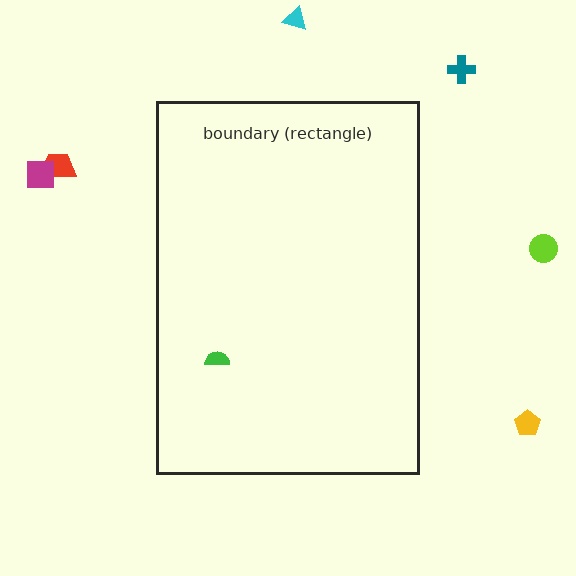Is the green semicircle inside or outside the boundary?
Inside.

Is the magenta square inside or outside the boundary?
Outside.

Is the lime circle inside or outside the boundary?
Outside.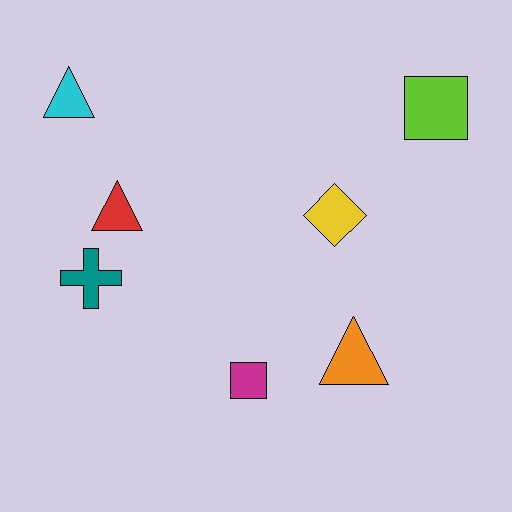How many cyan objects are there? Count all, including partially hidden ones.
There is 1 cyan object.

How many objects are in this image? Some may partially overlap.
There are 7 objects.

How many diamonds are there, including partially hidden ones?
There is 1 diamond.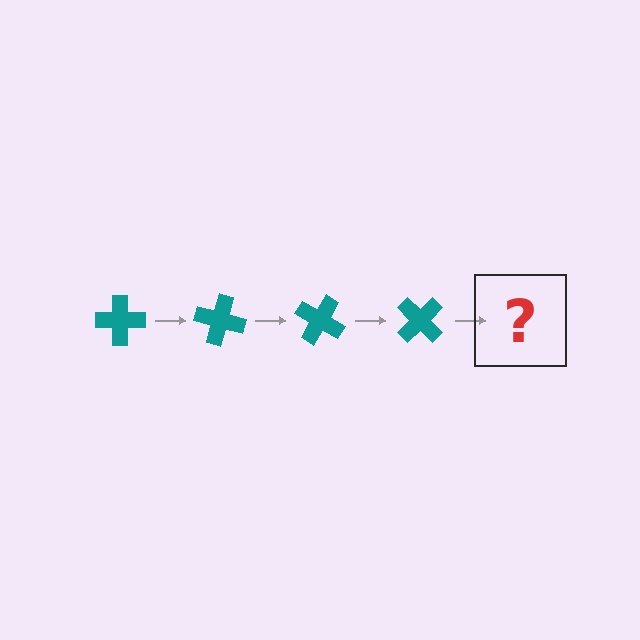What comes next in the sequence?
The next element should be a teal cross rotated 60 degrees.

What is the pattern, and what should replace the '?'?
The pattern is that the cross rotates 15 degrees each step. The '?' should be a teal cross rotated 60 degrees.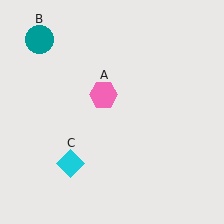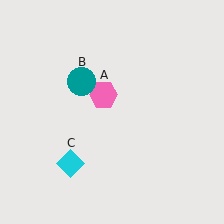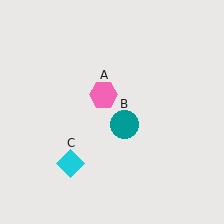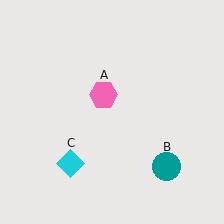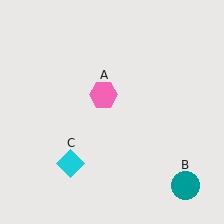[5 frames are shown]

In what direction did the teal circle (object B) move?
The teal circle (object B) moved down and to the right.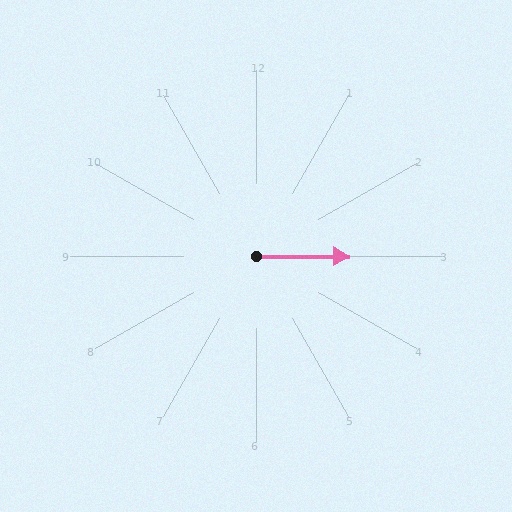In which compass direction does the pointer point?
East.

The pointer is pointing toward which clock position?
Roughly 3 o'clock.